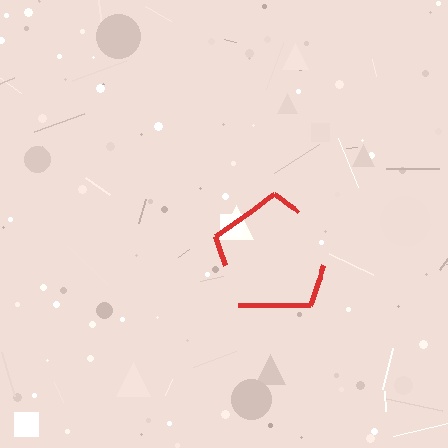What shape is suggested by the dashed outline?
The dashed outline suggests a pentagon.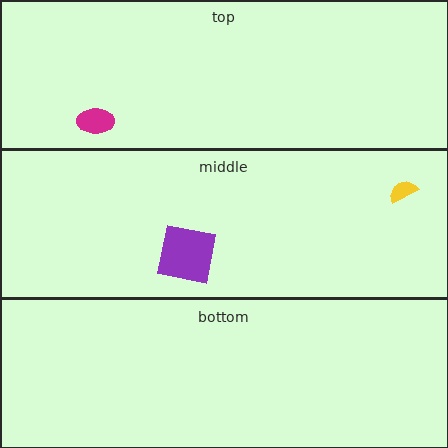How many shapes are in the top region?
1.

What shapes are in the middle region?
The purple square, the yellow semicircle.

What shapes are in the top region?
The magenta ellipse.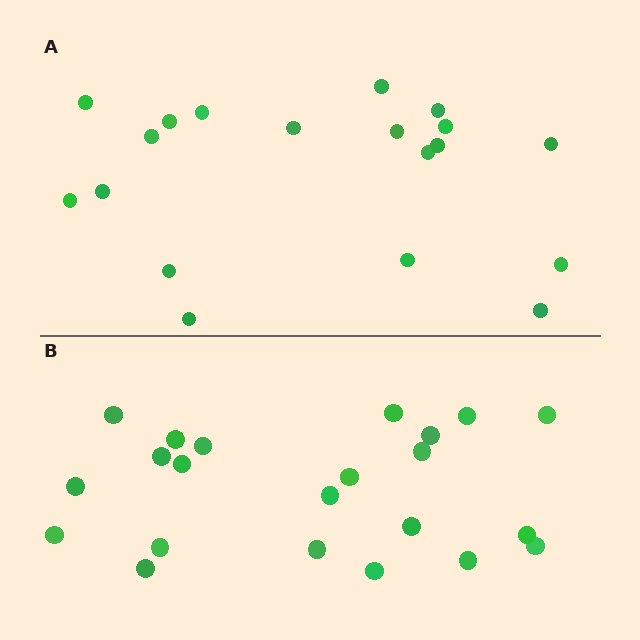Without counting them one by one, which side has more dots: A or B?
Region B (the bottom region) has more dots.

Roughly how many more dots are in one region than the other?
Region B has just a few more — roughly 2 or 3 more dots than region A.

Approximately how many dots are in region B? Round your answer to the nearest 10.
About 20 dots. (The exact count is 22, which rounds to 20.)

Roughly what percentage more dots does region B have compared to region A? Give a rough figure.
About 15% more.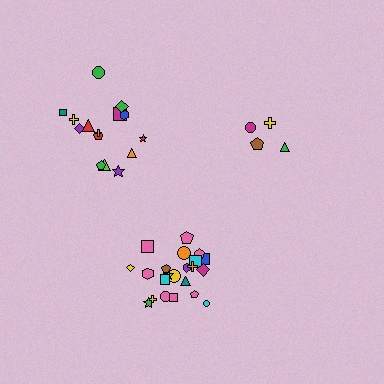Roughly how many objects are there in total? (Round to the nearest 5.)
Roughly 40 objects in total.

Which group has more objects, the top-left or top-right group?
The top-left group.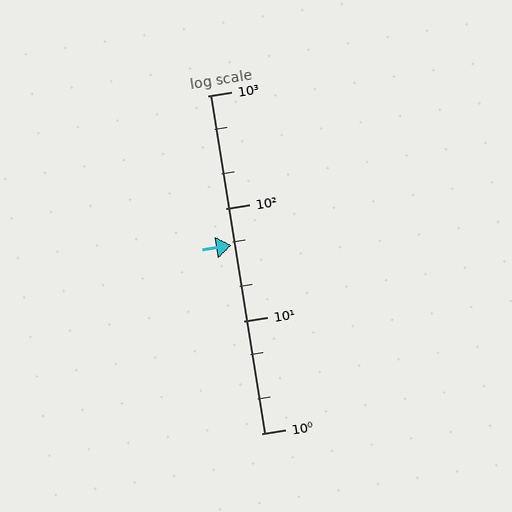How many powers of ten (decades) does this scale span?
The scale spans 3 decades, from 1 to 1000.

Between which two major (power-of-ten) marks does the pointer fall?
The pointer is between 10 and 100.